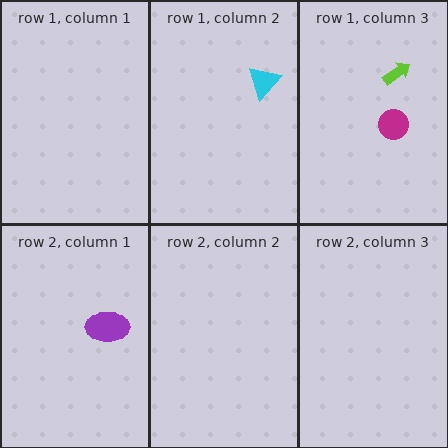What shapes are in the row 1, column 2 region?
The cyan triangle.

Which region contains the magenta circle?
The row 1, column 3 region.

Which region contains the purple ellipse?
The row 2, column 1 region.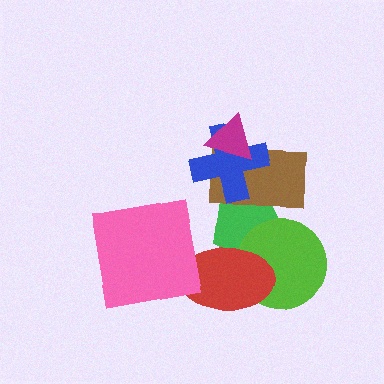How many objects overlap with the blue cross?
3 objects overlap with the blue cross.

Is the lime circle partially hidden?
Yes, it is partially covered by another shape.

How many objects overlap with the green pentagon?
4 objects overlap with the green pentagon.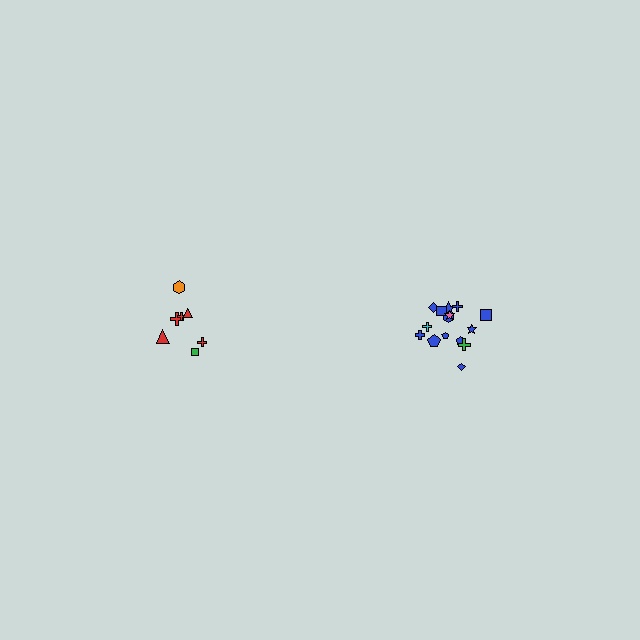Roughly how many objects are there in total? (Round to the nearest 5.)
Roughly 20 objects in total.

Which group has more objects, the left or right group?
The right group.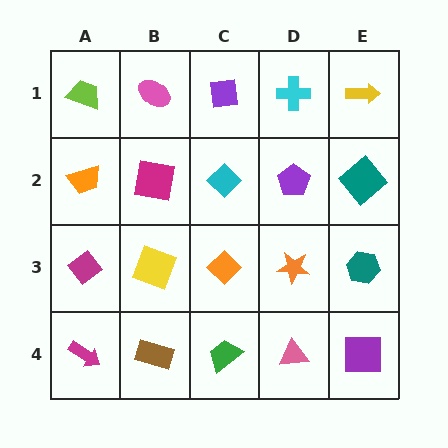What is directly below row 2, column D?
An orange star.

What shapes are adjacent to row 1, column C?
A cyan diamond (row 2, column C), a pink ellipse (row 1, column B), a cyan cross (row 1, column D).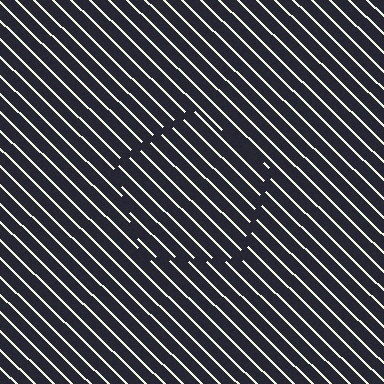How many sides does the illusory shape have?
5 sides — the line-ends trace a pentagon.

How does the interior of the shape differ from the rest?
The interior of the shape contains the same grating, shifted by half a period — the contour is defined by the phase discontinuity where line-ends from the inner and outer gratings abut.